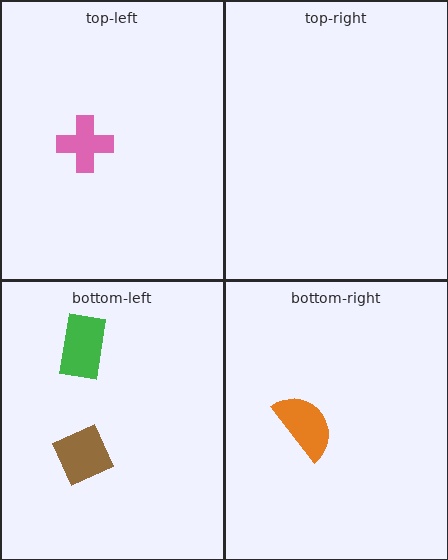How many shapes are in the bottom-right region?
1.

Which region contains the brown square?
The bottom-left region.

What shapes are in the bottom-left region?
The brown square, the green rectangle.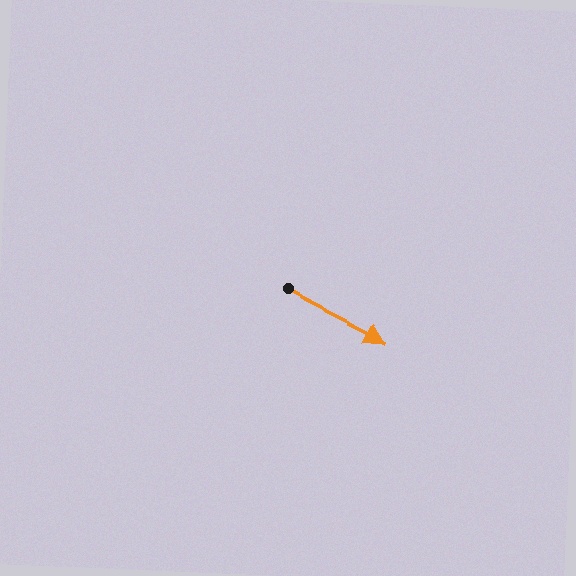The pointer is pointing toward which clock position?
Roughly 4 o'clock.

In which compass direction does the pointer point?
Southeast.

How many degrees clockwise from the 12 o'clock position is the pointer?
Approximately 118 degrees.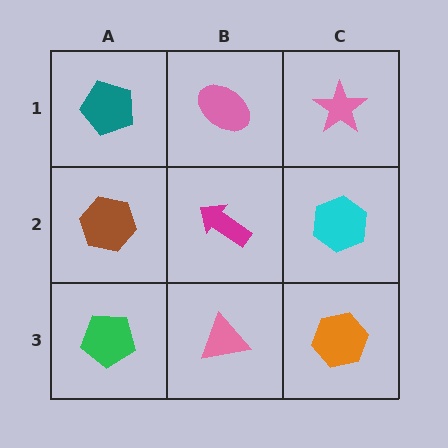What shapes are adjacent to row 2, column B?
A pink ellipse (row 1, column B), a pink triangle (row 3, column B), a brown hexagon (row 2, column A), a cyan hexagon (row 2, column C).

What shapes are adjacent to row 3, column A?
A brown hexagon (row 2, column A), a pink triangle (row 3, column B).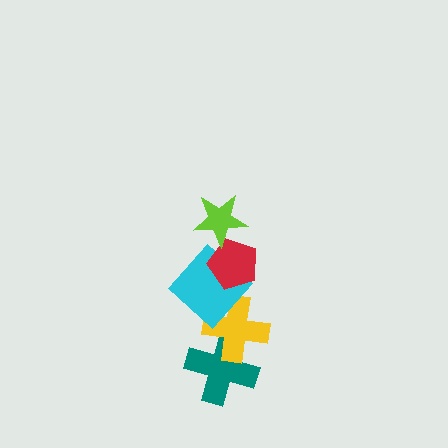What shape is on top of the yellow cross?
The cyan diamond is on top of the yellow cross.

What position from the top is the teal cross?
The teal cross is 5th from the top.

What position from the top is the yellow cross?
The yellow cross is 4th from the top.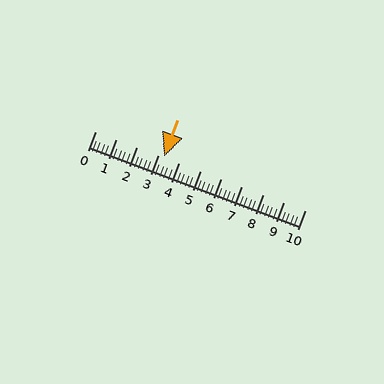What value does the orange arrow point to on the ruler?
The orange arrow points to approximately 3.3.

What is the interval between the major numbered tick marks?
The major tick marks are spaced 1 units apart.